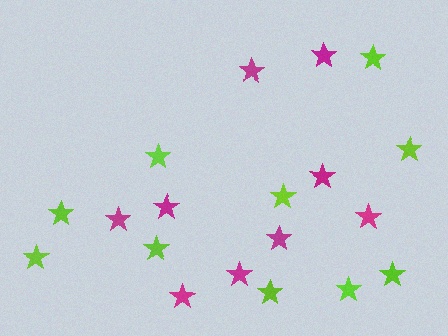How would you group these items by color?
There are 2 groups: one group of magenta stars (9) and one group of lime stars (10).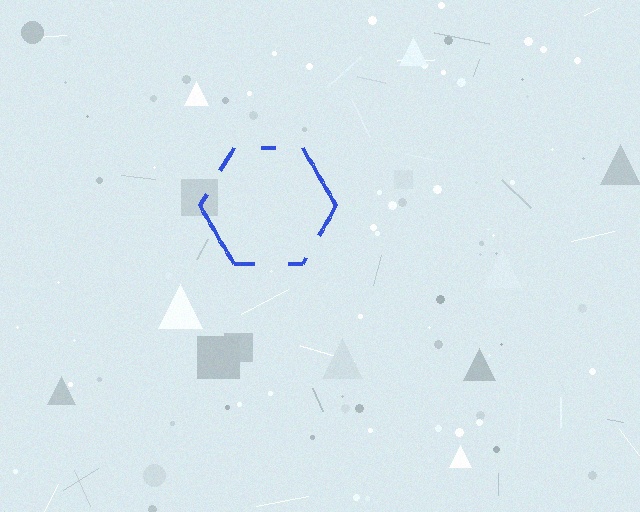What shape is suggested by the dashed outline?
The dashed outline suggests a hexagon.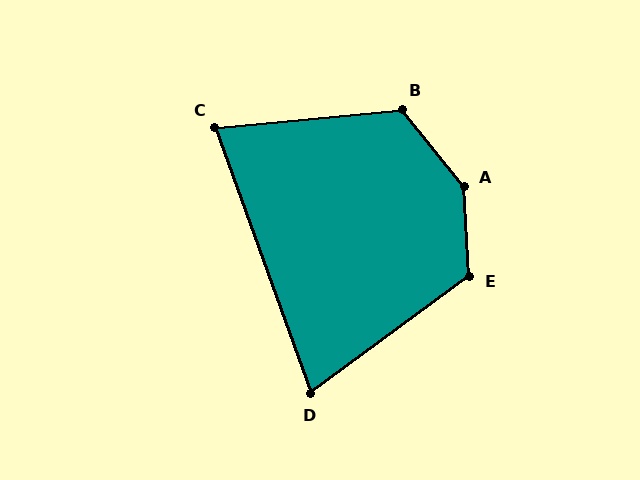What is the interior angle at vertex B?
Approximately 124 degrees (obtuse).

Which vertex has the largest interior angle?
A, at approximately 144 degrees.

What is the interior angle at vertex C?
Approximately 76 degrees (acute).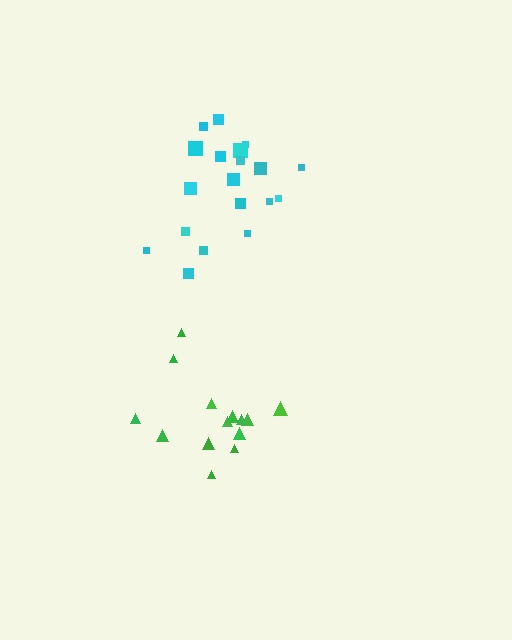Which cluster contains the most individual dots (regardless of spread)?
Cyan (19).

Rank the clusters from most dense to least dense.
green, cyan.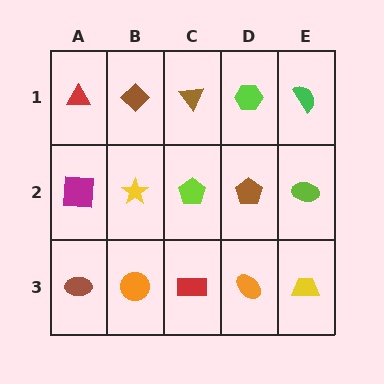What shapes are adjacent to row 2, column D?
A lime hexagon (row 1, column D), an orange ellipse (row 3, column D), a lime pentagon (row 2, column C), a lime ellipse (row 2, column E).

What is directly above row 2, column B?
A brown diamond.